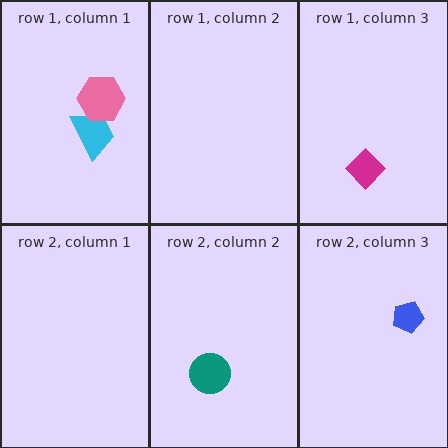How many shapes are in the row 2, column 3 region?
1.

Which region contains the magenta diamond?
The row 1, column 3 region.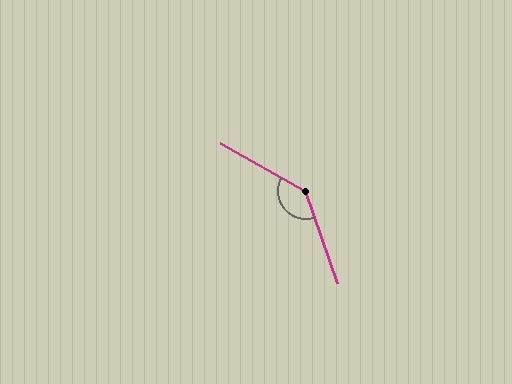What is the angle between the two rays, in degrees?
Approximately 138 degrees.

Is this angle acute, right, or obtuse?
It is obtuse.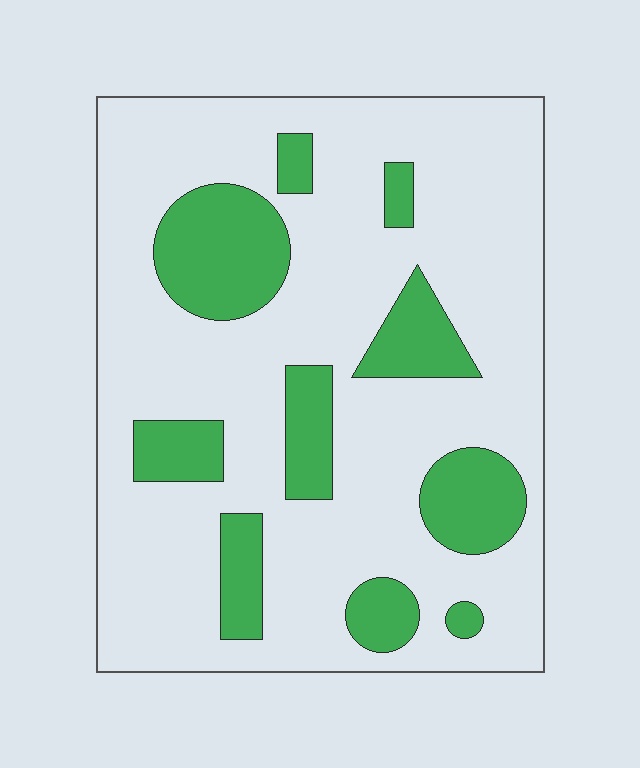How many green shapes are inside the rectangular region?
10.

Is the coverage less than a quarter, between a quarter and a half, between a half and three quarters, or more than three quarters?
Less than a quarter.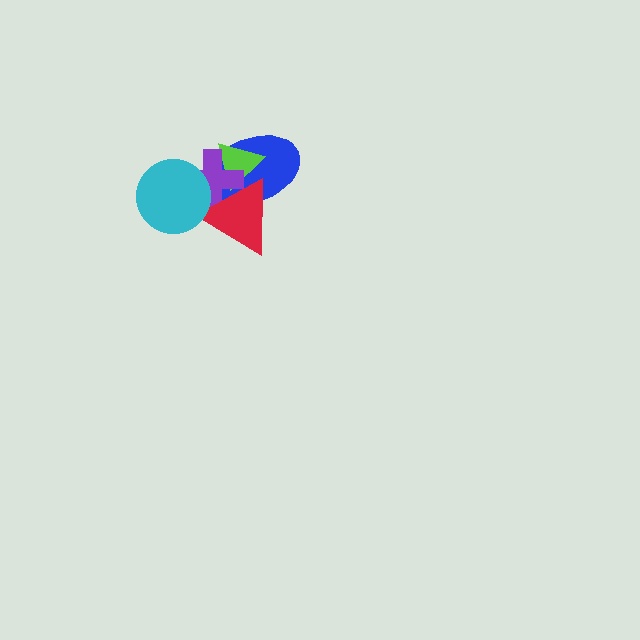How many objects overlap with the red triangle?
4 objects overlap with the red triangle.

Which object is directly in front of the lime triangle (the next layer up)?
The purple cross is directly in front of the lime triangle.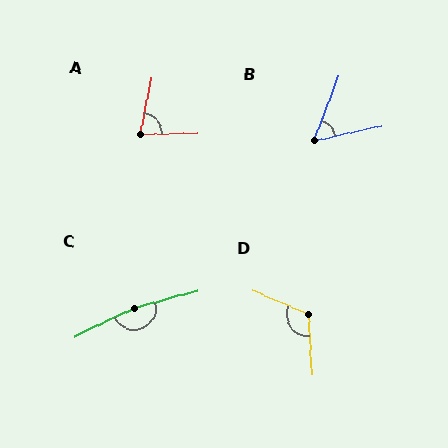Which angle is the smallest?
B, at approximately 57 degrees.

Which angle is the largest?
C, at approximately 170 degrees.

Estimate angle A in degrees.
Approximately 78 degrees.